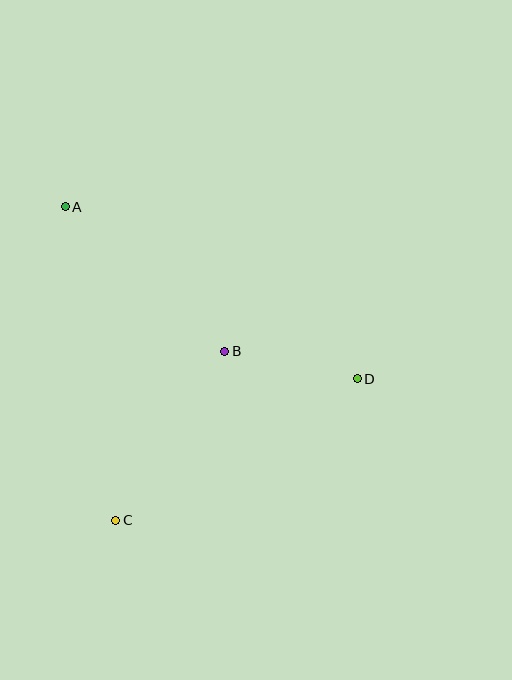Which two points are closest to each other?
Points B and D are closest to each other.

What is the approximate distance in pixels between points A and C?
The distance between A and C is approximately 318 pixels.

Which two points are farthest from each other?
Points A and D are farthest from each other.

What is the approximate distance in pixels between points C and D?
The distance between C and D is approximately 280 pixels.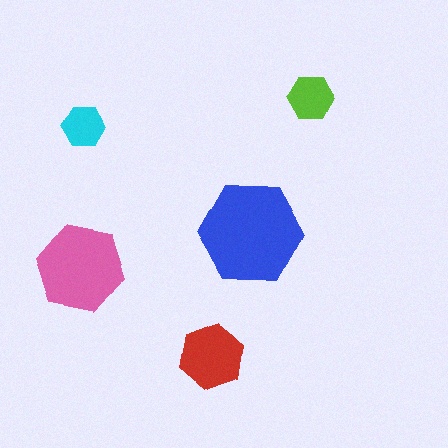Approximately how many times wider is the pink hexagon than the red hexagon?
About 1.5 times wider.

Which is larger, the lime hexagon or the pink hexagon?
The pink one.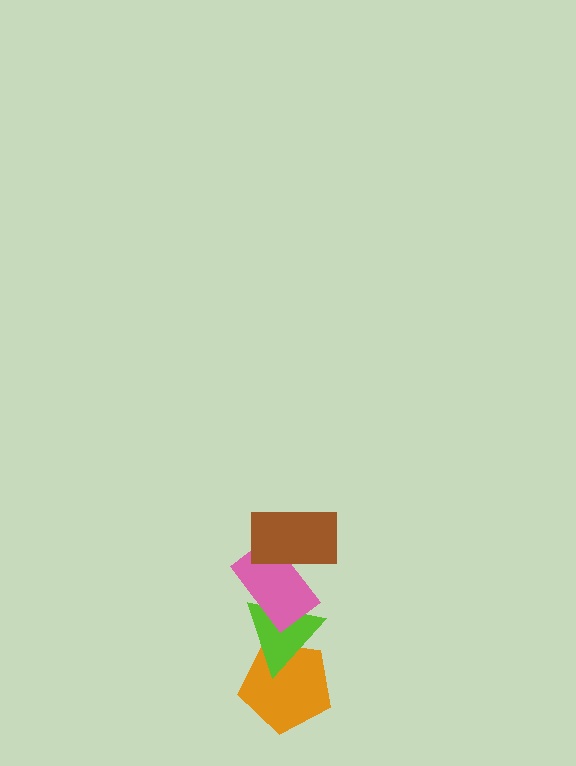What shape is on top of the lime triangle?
The pink rectangle is on top of the lime triangle.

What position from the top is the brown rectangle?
The brown rectangle is 1st from the top.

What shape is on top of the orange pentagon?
The lime triangle is on top of the orange pentagon.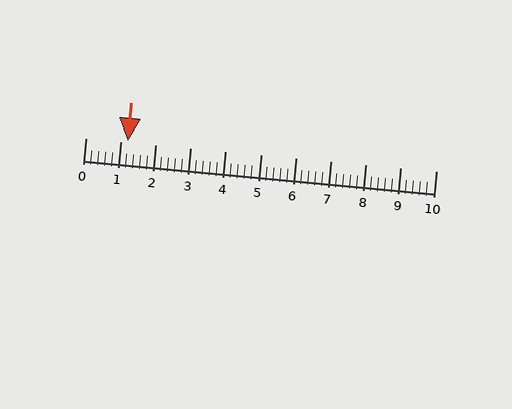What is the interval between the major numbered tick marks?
The major tick marks are spaced 1 units apart.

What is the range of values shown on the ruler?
The ruler shows values from 0 to 10.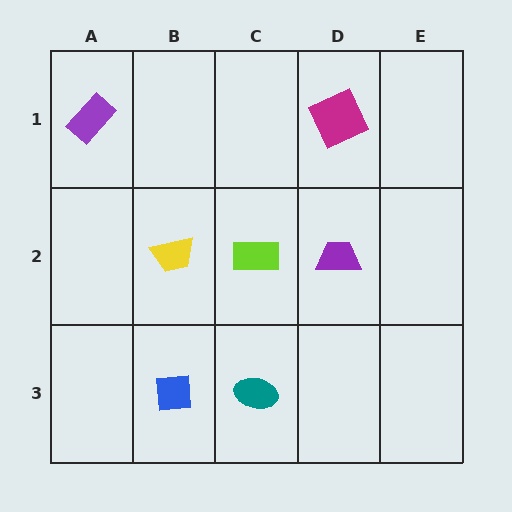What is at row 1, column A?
A purple rectangle.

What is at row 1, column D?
A magenta square.